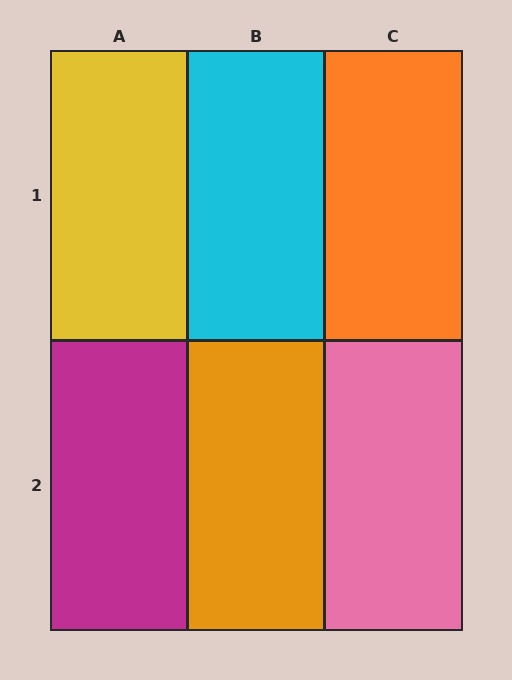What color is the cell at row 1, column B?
Cyan.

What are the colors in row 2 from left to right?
Magenta, orange, pink.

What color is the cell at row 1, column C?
Orange.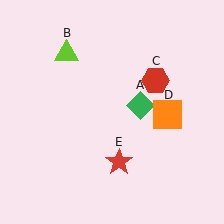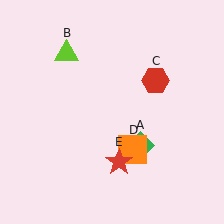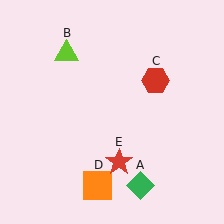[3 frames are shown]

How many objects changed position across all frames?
2 objects changed position: green diamond (object A), orange square (object D).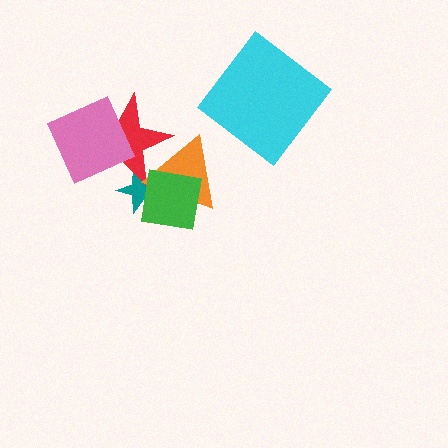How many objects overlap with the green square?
3 objects overlap with the green square.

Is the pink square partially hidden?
No, no other shape covers it.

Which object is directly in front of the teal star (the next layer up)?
The red star is directly in front of the teal star.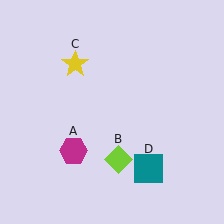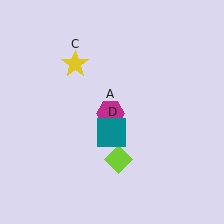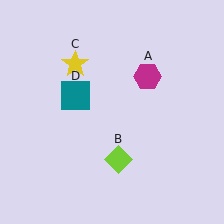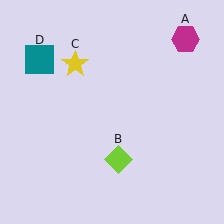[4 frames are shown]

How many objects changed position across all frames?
2 objects changed position: magenta hexagon (object A), teal square (object D).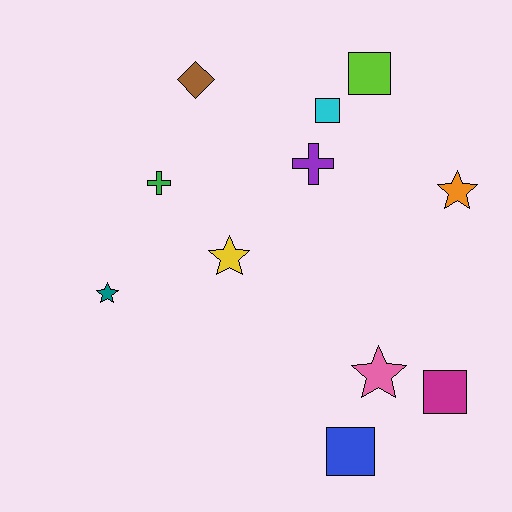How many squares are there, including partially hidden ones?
There are 4 squares.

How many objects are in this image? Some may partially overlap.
There are 11 objects.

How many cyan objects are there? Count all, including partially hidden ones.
There is 1 cyan object.